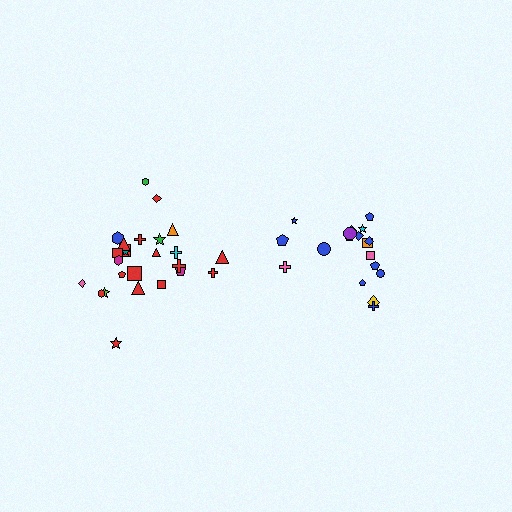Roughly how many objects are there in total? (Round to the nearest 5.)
Roughly 45 objects in total.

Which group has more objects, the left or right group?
The left group.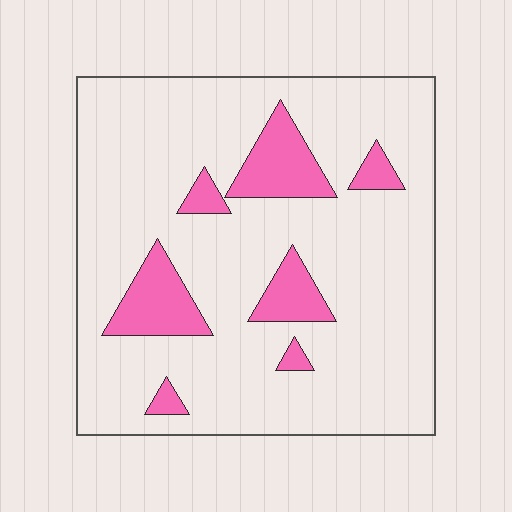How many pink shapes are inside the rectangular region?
7.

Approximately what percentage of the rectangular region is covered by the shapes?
Approximately 15%.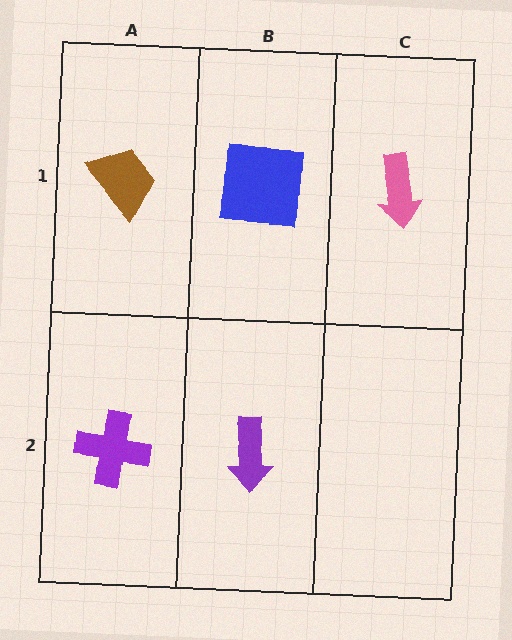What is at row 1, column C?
A pink arrow.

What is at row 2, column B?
A purple arrow.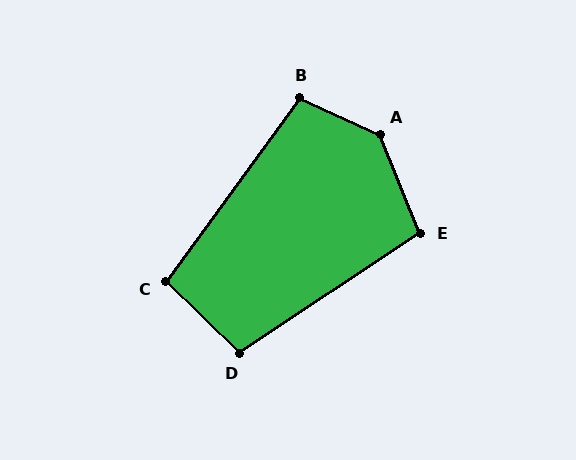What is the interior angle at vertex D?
Approximately 102 degrees (obtuse).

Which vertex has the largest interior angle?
A, at approximately 137 degrees.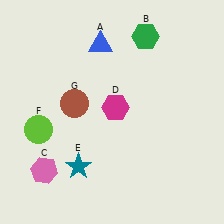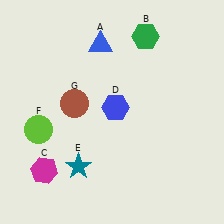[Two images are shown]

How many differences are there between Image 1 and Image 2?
There are 2 differences between the two images.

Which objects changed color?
C changed from pink to magenta. D changed from magenta to blue.